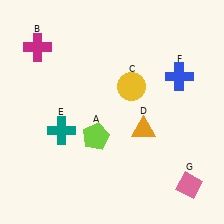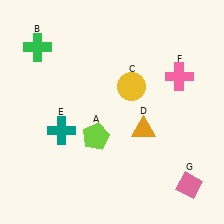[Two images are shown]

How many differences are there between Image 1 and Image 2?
There are 2 differences between the two images.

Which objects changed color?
B changed from magenta to green. F changed from blue to pink.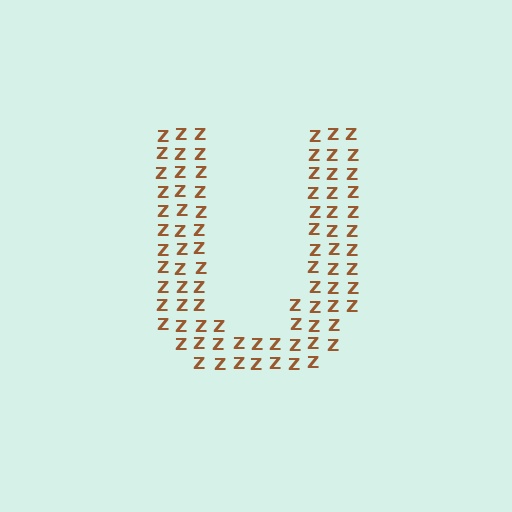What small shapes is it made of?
It is made of small letter Z's.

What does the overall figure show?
The overall figure shows the letter U.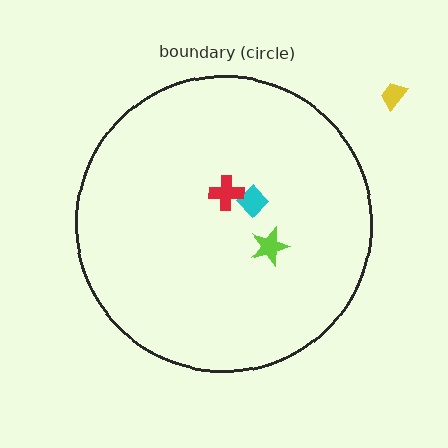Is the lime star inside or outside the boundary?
Inside.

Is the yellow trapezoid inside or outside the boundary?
Outside.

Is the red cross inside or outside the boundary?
Inside.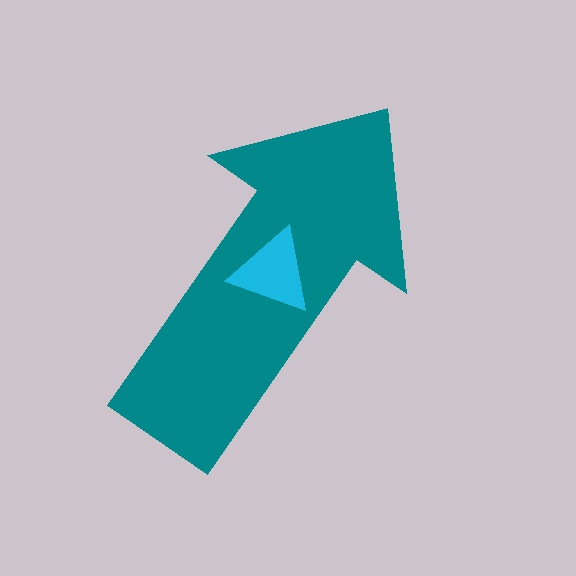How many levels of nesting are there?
2.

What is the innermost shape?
The cyan triangle.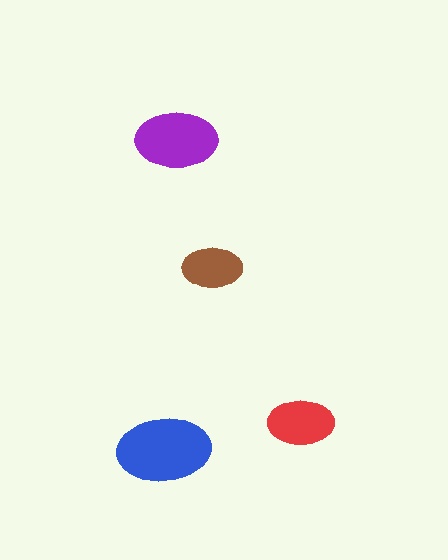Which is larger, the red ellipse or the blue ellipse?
The blue one.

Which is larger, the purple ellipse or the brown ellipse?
The purple one.